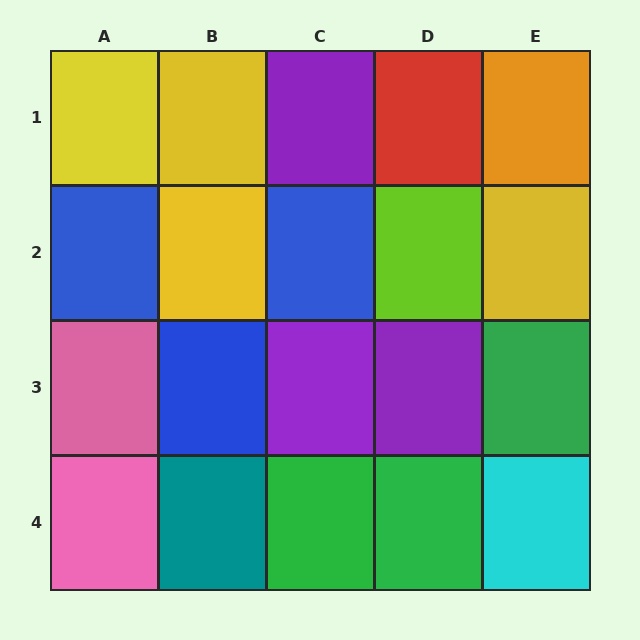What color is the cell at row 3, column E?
Green.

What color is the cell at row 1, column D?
Red.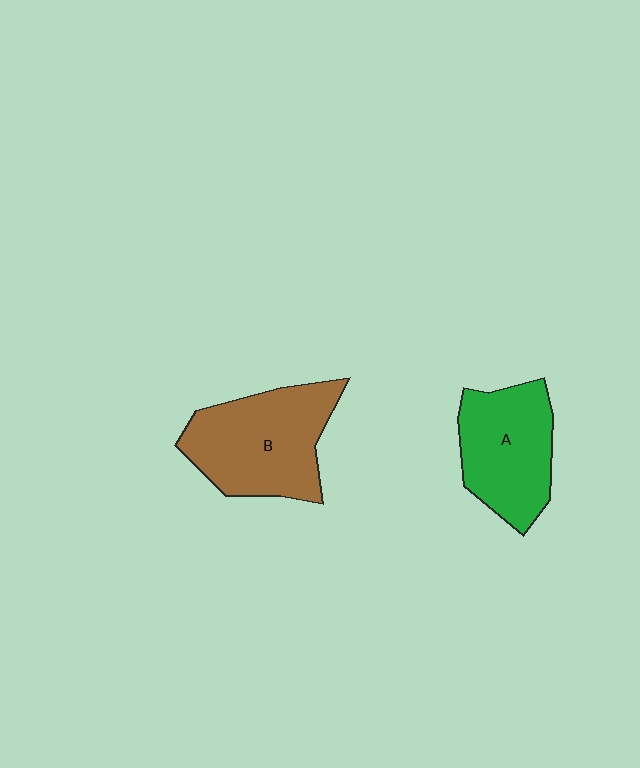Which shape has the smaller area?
Shape A (green).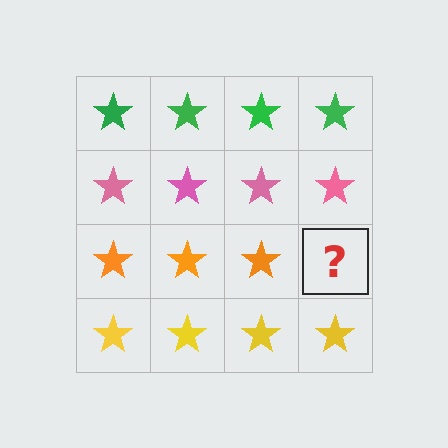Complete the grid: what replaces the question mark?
The question mark should be replaced with an orange star.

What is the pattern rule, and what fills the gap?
The rule is that each row has a consistent color. The gap should be filled with an orange star.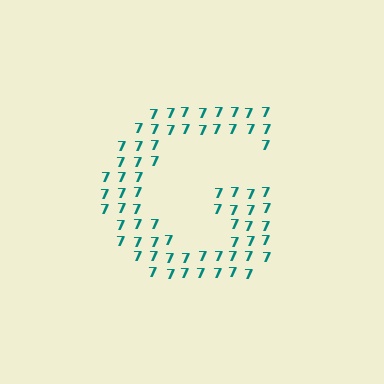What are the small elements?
The small elements are digit 7's.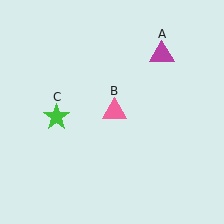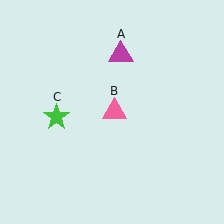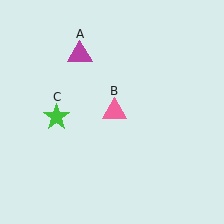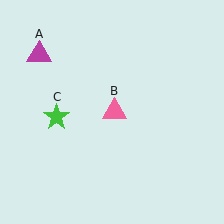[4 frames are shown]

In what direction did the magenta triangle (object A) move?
The magenta triangle (object A) moved left.